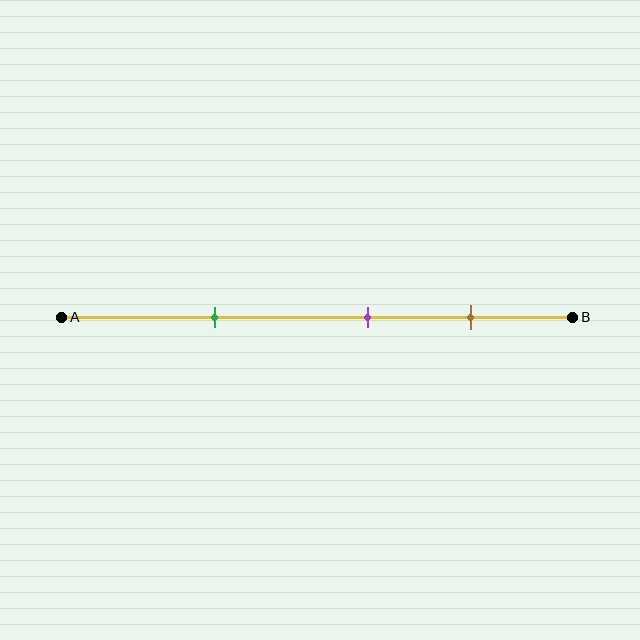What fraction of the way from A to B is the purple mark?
The purple mark is approximately 60% (0.6) of the way from A to B.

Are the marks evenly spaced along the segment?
Yes, the marks are approximately evenly spaced.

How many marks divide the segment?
There are 3 marks dividing the segment.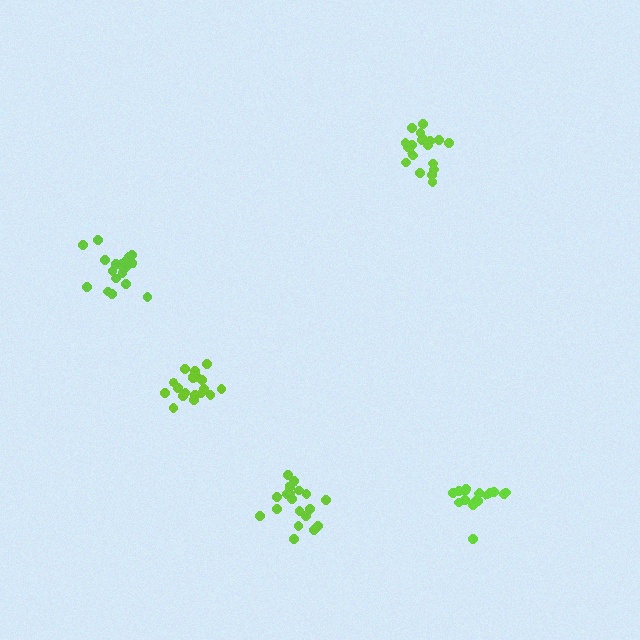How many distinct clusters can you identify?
There are 5 distinct clusters.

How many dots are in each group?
Group 1: 19 dots, Group 2: 19 dots, Group 3: 18 dots, Group 4: 19 dots, Group 5: 18 dots (93 total).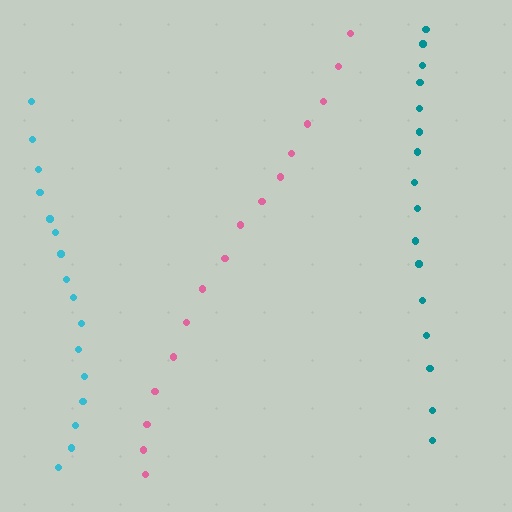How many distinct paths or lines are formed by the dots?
There are 3 distinct paths.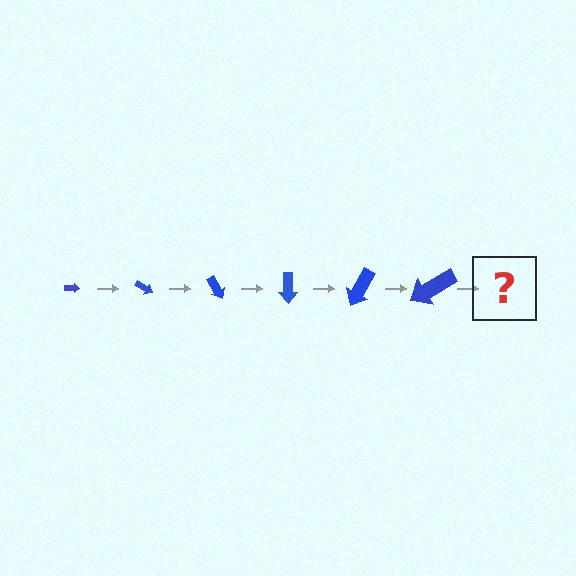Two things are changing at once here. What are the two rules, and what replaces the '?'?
The two rules are that the arrow grows larger each step and it rotates 30 degrees each step. The '?' should be an arrow, larger than the previous one and rotated 180 degrees from the start.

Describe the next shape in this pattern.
It should be an arrow, larger than the previous one and rotated 180 degrees from the start.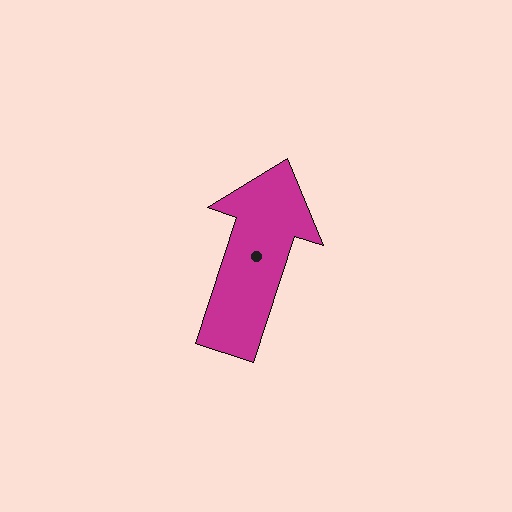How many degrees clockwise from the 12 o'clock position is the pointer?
Approximately 18 degrees.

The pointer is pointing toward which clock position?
Roughly 1 o'clock.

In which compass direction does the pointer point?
North.